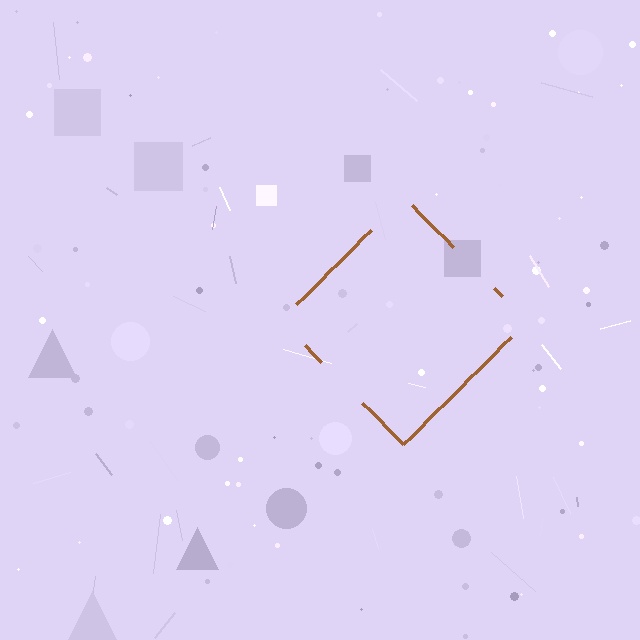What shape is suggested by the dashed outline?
The dashed outline suggests a diamond.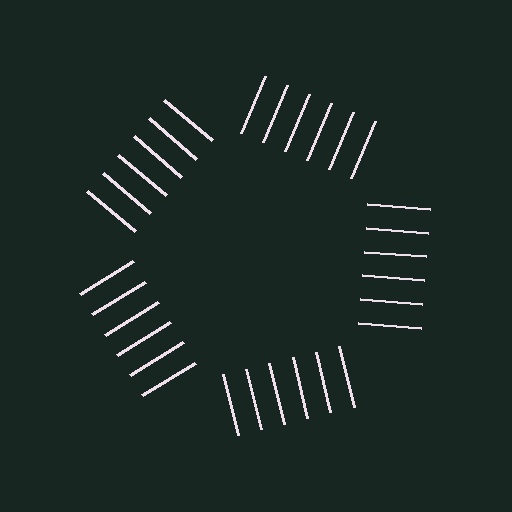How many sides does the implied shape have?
5 sides — the line-ends trace a pentagon.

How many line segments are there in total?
30 — 6 along each of the 5 edges.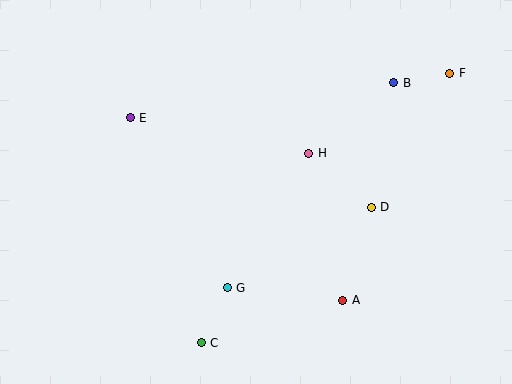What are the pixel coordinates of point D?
Point D is at (371, 207).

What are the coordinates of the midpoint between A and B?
The midpoint between A and B is at (368, 192).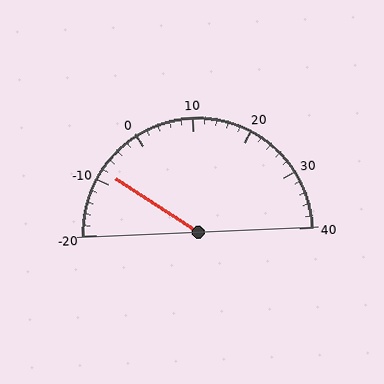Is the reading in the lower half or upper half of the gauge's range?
The reading is in the lower half of the range (-20 to 40).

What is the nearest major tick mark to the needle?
The nearest major tick mark is -10.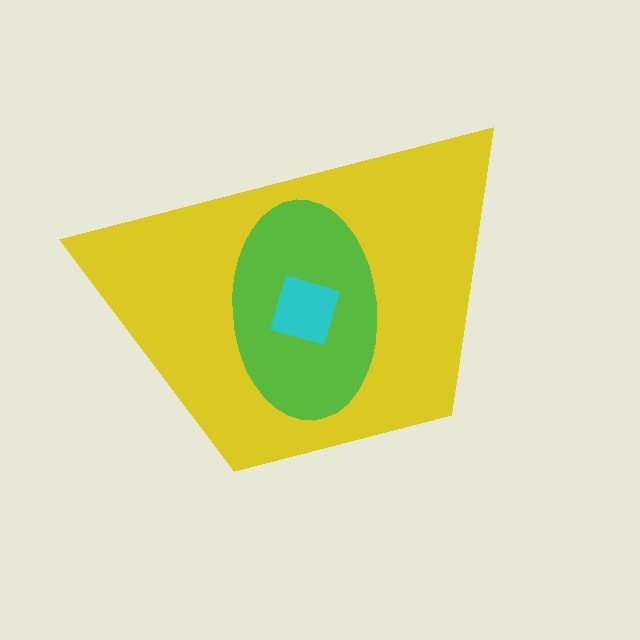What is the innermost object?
The cyan square.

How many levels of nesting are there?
3.